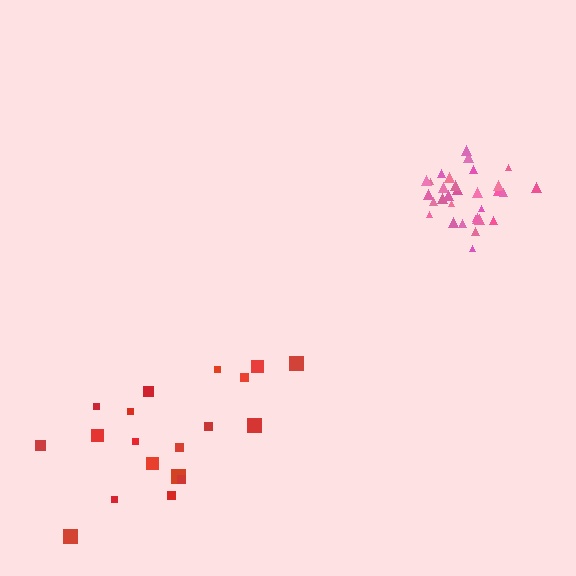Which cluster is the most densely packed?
Pink.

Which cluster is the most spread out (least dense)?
Red.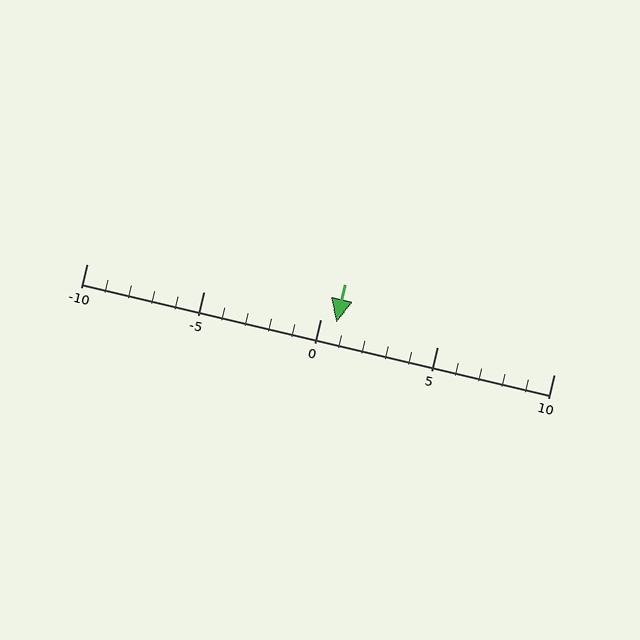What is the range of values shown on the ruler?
The ruler shows values from -10 to 10.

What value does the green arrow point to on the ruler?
The green arrow points to approximately 1.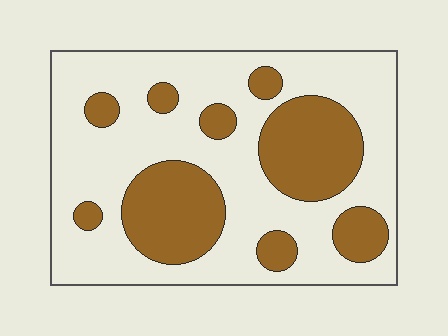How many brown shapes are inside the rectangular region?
9.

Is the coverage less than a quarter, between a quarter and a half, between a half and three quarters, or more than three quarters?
Between a quarter and a half.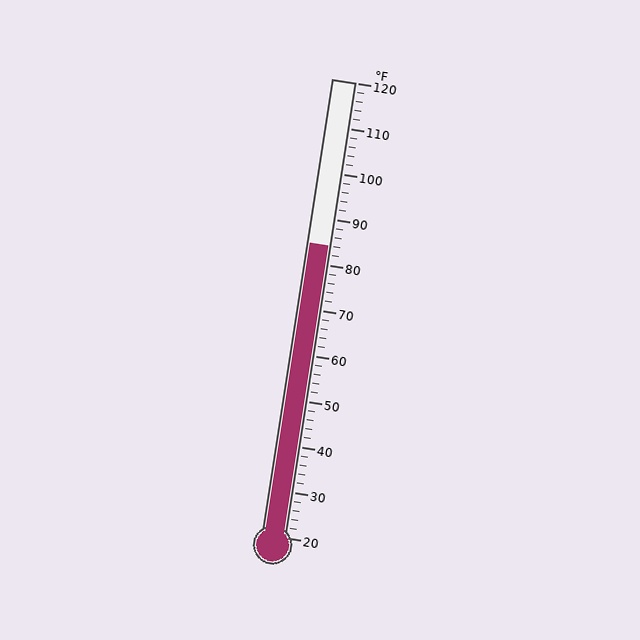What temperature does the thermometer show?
The thermometer shows approximately 84°F.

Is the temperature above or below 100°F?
The temperature is below 100°F.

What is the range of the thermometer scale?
The thermometer scale ranges from 20°F to 120°F.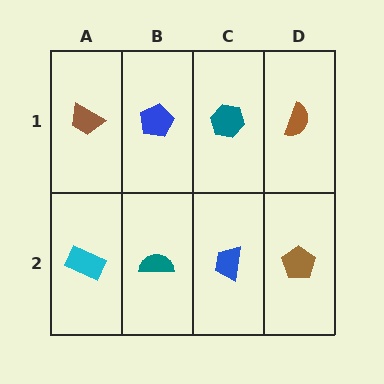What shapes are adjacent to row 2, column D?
A brown semicircle (row 1, column D), a blue trapezoid (row 2, column C).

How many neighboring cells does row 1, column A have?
2.